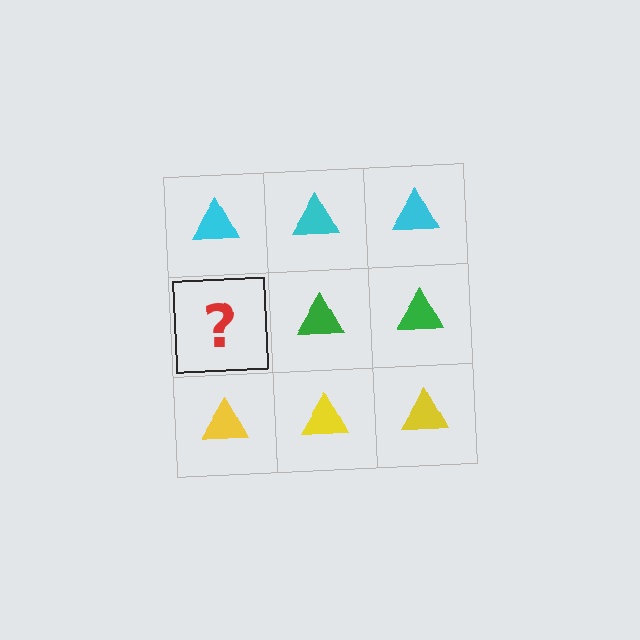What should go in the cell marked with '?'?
The missing cell should contain a green triangle.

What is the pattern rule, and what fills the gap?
The rule is that each row has a consistent color. The gap should be filled with a green triangle.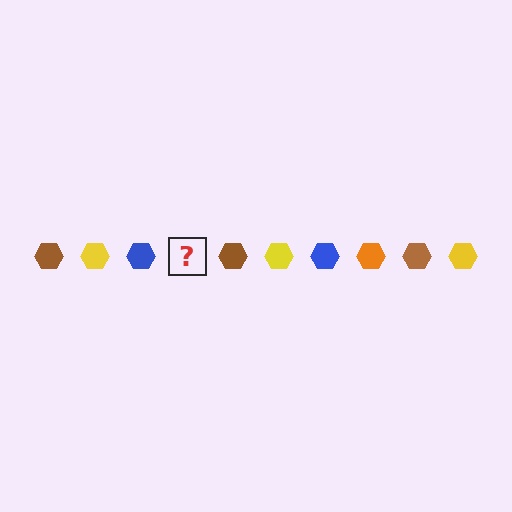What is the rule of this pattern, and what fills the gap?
The rule is that the pattern cycles through brown, yellow, blue, orange hexagons. The gap should be filled with an orange hexagon.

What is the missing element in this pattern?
The missing element is an orange hexagon.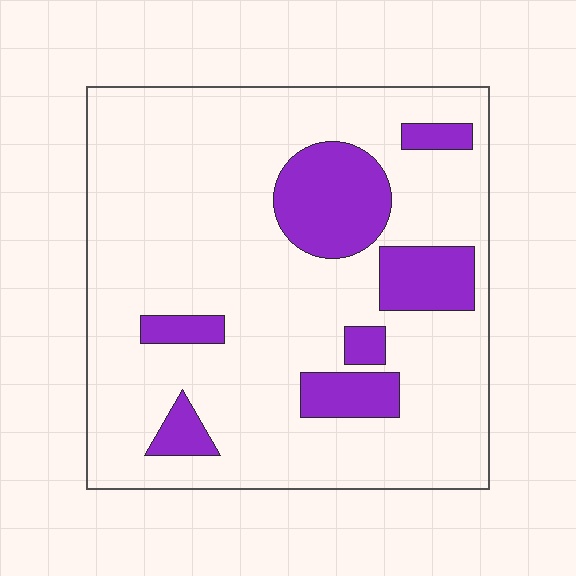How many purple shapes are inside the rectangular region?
7.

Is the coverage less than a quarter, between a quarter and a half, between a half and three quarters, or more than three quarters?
Less than a quarter.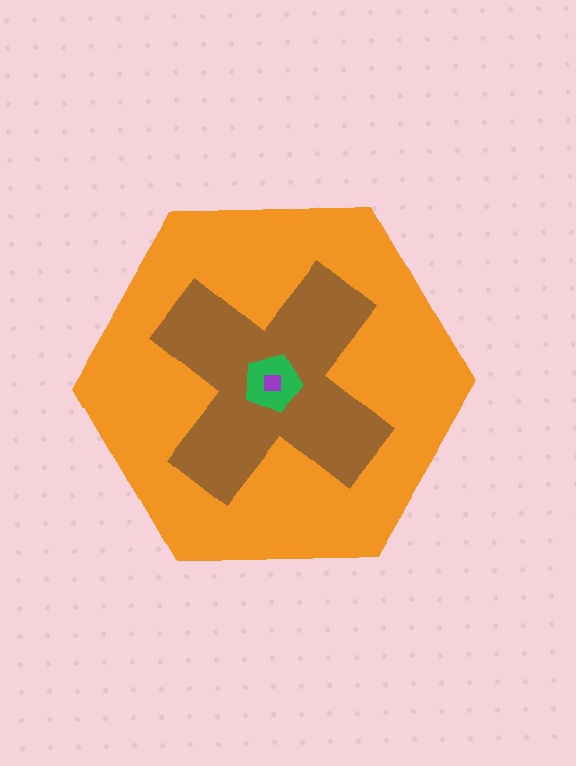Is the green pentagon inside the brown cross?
Yes.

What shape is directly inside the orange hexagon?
The brown cross.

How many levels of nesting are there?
4.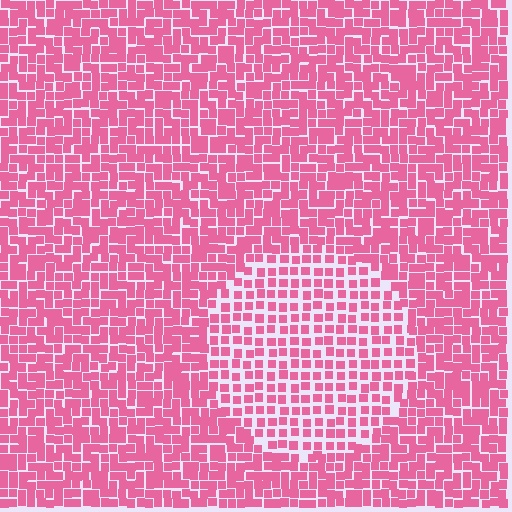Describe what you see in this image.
The image contains small pink elements arranged at two different densities. A circle-shaped region is visible where the elements are less densely packed than the surrounding area.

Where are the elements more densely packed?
The elements are more densely packed outside the circle boundary.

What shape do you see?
I see a circle.